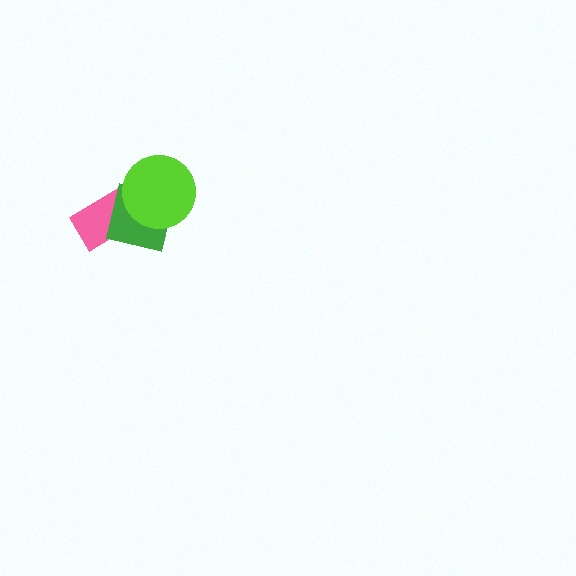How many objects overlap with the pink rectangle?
2 objects overlap with the pink rectangle.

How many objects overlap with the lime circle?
2 objects overlap with the lime circle.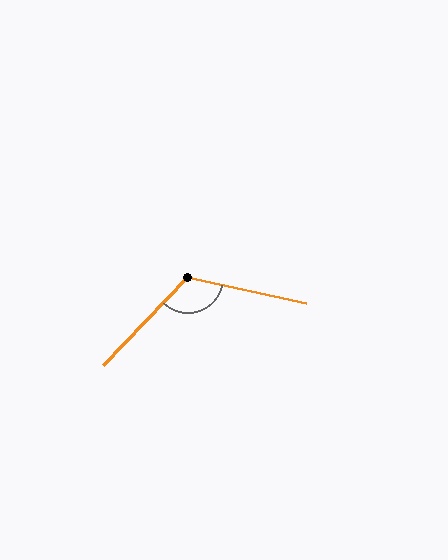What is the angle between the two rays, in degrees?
Approximately 122 degrees.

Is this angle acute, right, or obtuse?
It is obtuse.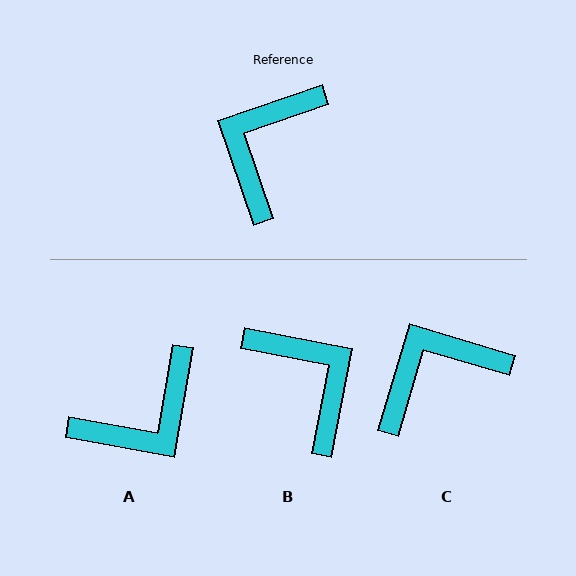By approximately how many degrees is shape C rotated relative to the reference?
Approximately 36 degrees clockwise.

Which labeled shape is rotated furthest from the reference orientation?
A, about 151 degrees away.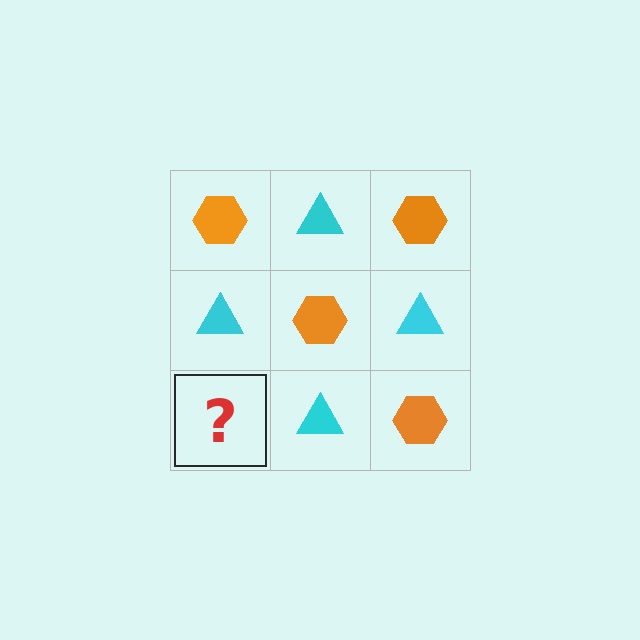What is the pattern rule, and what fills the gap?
The rule is that it alternates orange hexagon and cyan triangle in a checkerboard pattern. The gap should be filled with an orange hexagon.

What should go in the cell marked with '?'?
The missing cell should contain an orange hexagon.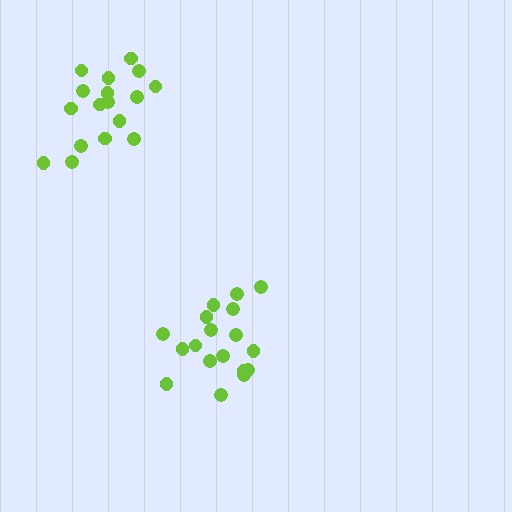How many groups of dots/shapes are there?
There are 2 groups.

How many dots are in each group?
Group 1: 18 dots, Group 2: 17 dots (35 total).